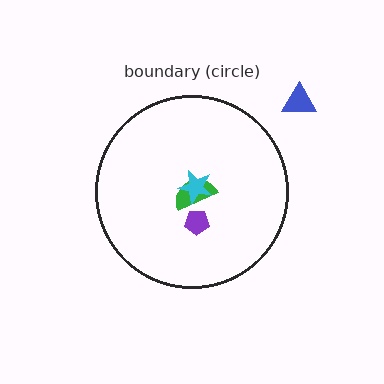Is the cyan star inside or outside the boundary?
Inside.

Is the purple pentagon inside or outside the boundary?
Inside.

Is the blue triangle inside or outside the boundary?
Outside.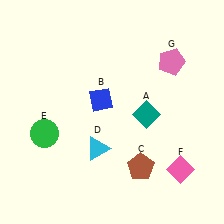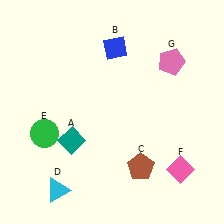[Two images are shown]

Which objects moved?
The objects that moved are: the teal diamond (A), the blue diamond (B), the cyan triangle (D).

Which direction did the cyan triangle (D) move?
The cyan triangle (D) moved down.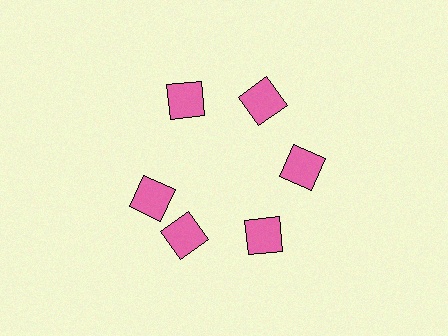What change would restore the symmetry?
The symmetry would be restored by rotating it back into even spacing with its neighbors so that all 6 diamonds sit at equal angles and equal distance from the center.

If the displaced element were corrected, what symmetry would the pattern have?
It would have 6-fold rotational symmetry — the pattern would map onto itself every 60 degrees.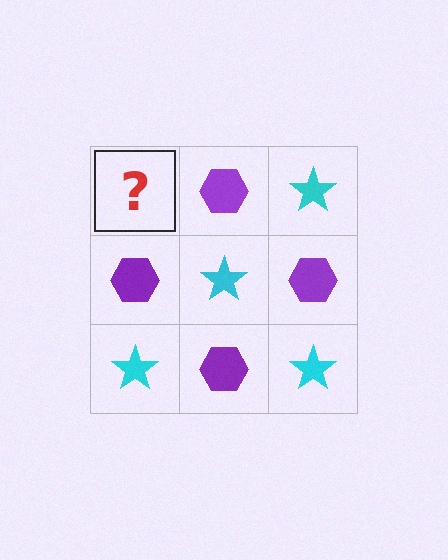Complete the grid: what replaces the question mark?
The question mark should be replaced with a cyan star.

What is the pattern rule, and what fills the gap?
The rule is that it alternates cyan star and purple hexagon in a checkerboard pattern. The gap should be filled with a cyan star.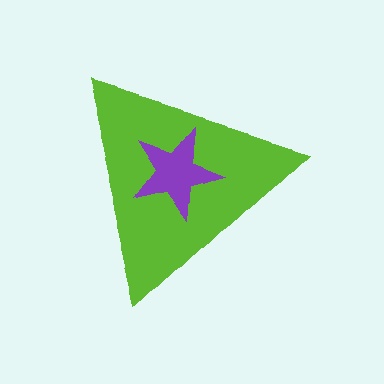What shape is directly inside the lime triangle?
The purple star.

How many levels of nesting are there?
2.